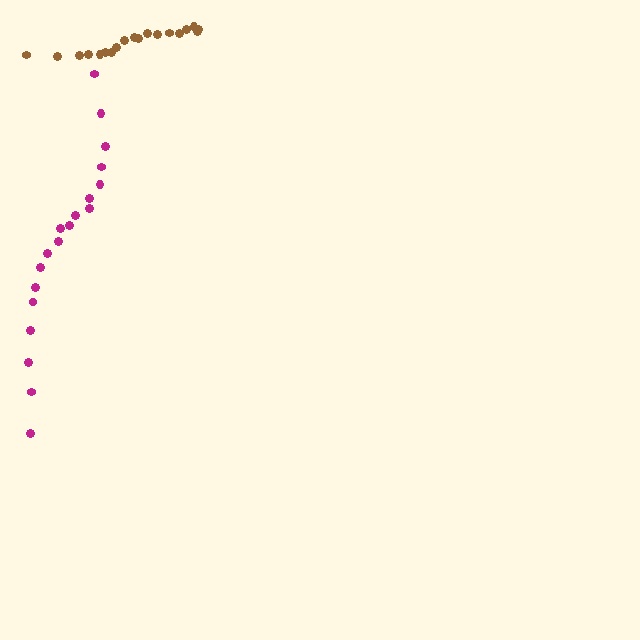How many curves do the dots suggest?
There are 2 distinct paths.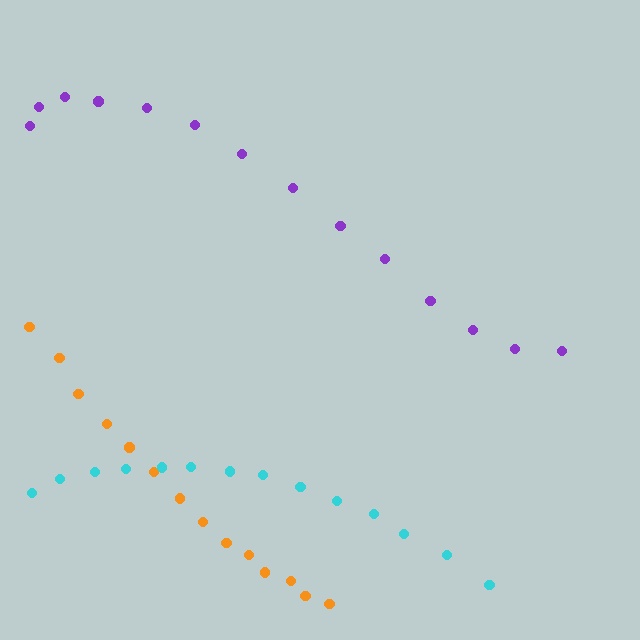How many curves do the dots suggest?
There are 3 distinct paths.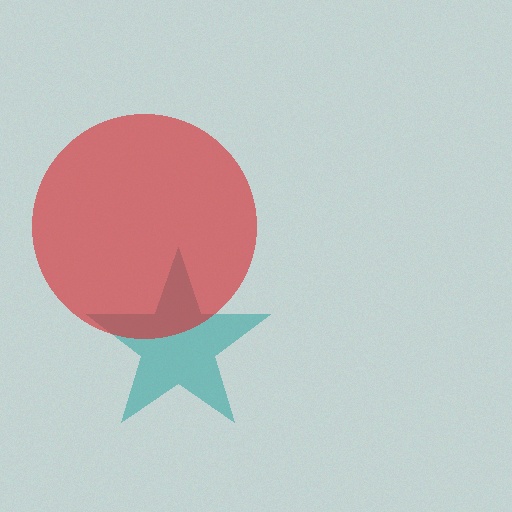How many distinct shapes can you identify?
There are 2 distinct shapes: a teal star, a red circle.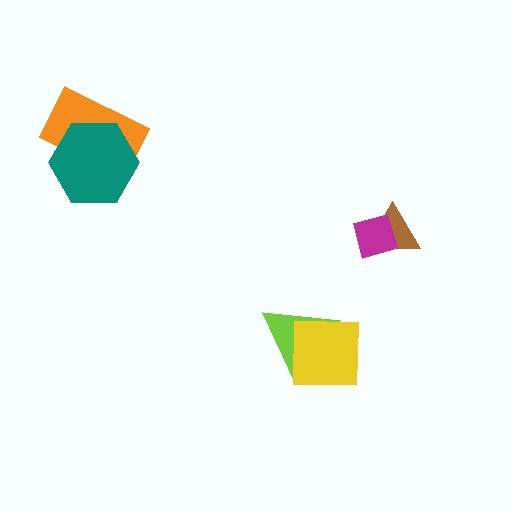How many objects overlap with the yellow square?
1 object overlaps with the yellow square.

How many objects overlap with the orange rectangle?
1 object overlaps with the orange rectangle.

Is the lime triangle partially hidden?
Yes, it is partially covered by another shape.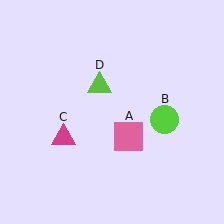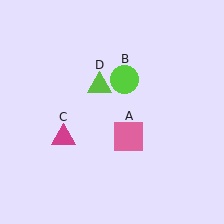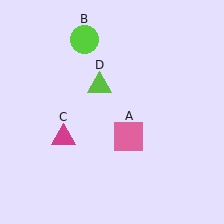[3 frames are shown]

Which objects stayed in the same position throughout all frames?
Pink square (object A) and magenta triangle (object C) and lime triangle (object D) remained stationary.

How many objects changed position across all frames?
1 object changed position: lime circle (object B).